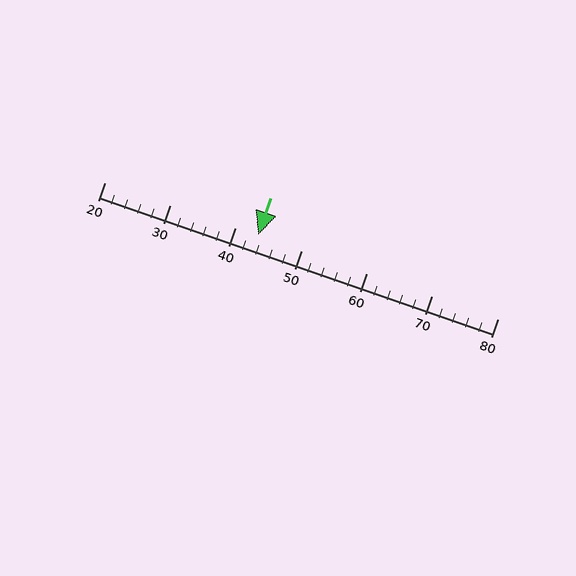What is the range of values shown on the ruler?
The ruler shows values from 20 to 80.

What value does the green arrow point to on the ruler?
The green arrow points to approximately 44.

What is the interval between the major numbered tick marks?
The major tick marks are spaced 10 units apart.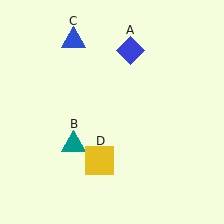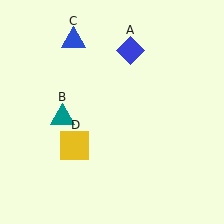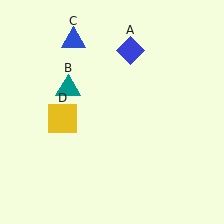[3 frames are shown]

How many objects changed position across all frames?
2 objects changed position: teal triangle (object B), yellow square (object D).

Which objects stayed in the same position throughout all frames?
Blue diamond (object A) and blue triangle (object C) remained stationary.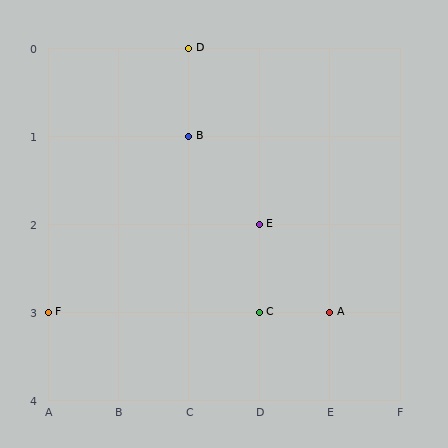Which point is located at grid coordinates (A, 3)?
Point F is at (A, 3).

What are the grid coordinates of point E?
Point E is at grid coordinates (D, 2).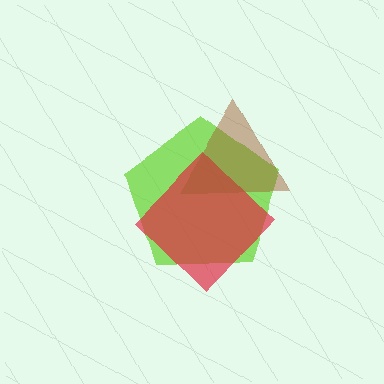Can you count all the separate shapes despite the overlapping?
Yes, there are 3 separate shapes.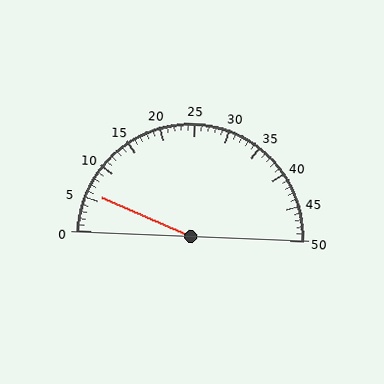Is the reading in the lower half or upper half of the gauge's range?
The reading is in the lower half of the range (0 to 50).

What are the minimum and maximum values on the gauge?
The gauge ranges from 0 to 50.